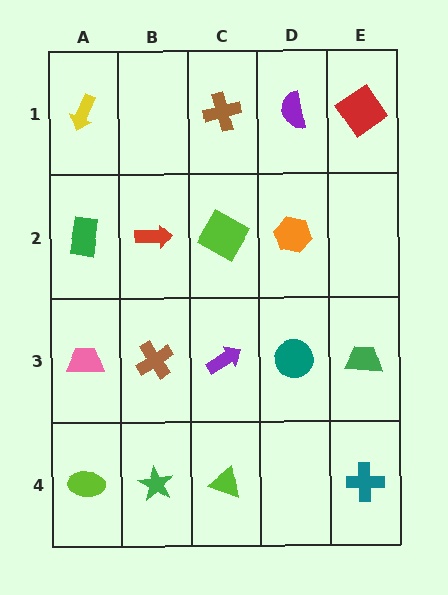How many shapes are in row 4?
4 shapes.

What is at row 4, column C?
A lime triangle.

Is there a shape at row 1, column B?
No, that cell is empty.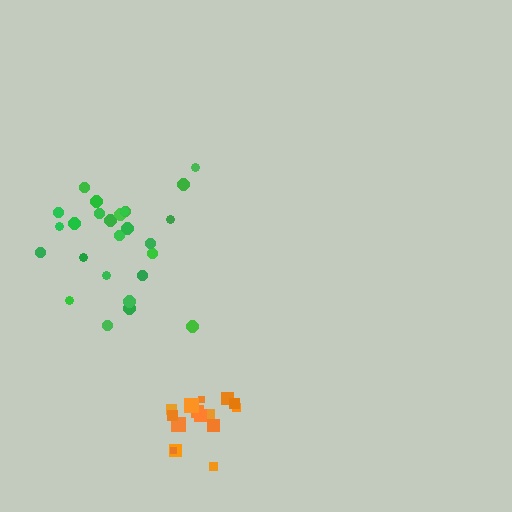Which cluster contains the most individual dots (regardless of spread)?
Green (26).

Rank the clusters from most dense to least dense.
orange, green.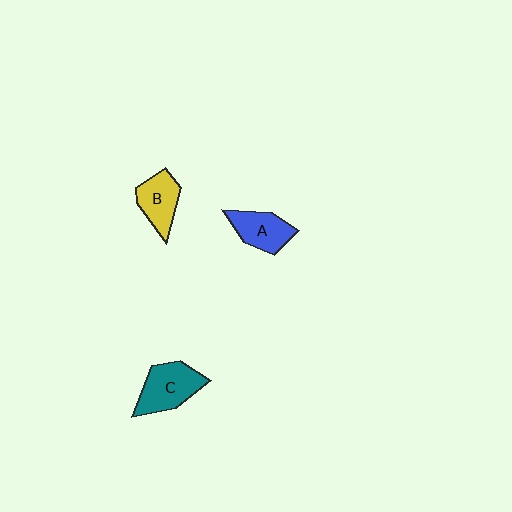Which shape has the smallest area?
Shape B (yellow).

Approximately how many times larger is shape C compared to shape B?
Approximately 1.3 times.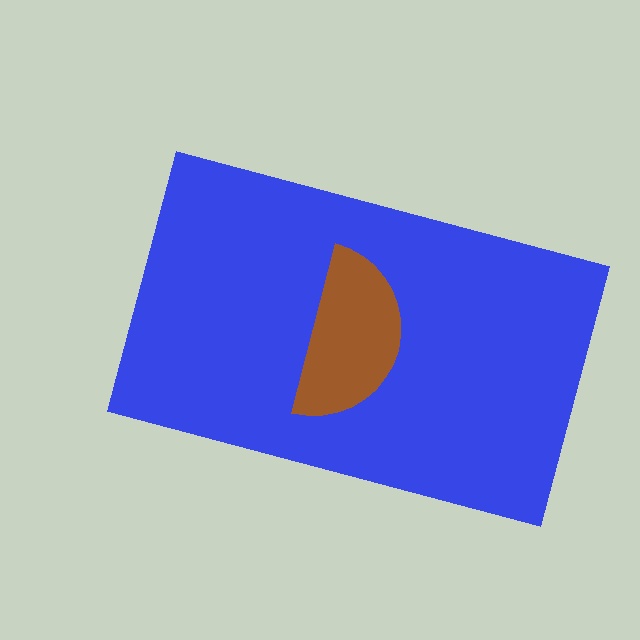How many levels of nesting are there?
2.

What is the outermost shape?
The blue rectangle.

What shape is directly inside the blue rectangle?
The brown semicircle.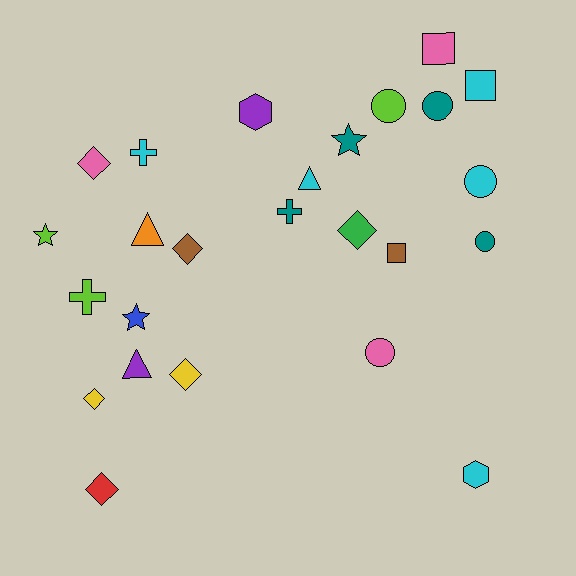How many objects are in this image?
There are 25 objects.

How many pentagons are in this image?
There are no pentagons.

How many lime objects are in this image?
There are 3 lime objects.